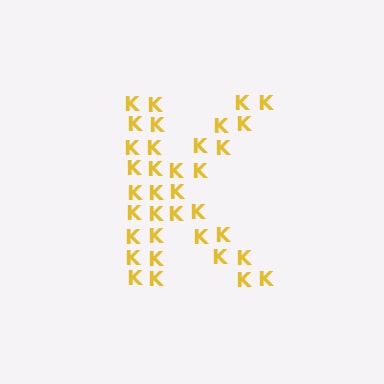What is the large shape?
The large shape is the letter K.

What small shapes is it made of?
It is made of small letter K's.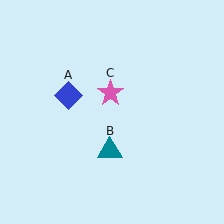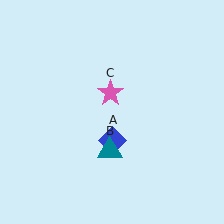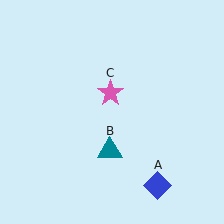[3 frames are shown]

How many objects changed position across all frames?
1 object changed position: blue diamond (object A).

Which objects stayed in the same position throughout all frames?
Teal triangle (object B) and pink star (object C) remained stationary.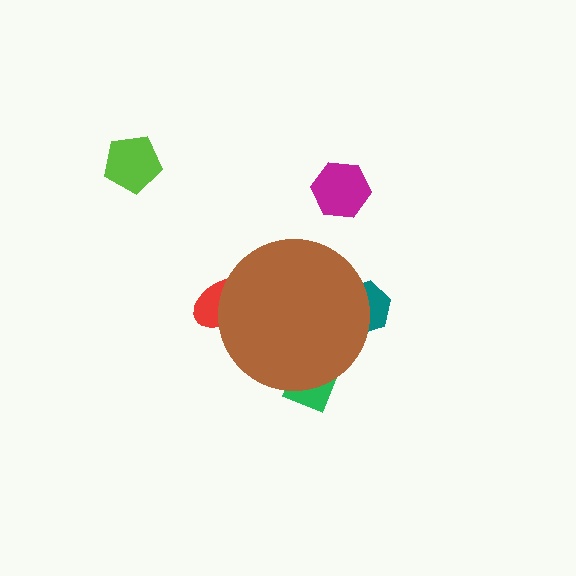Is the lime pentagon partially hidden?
No, the lime pentagon is fully visible.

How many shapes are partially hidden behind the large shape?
3 shapes are partially hidden.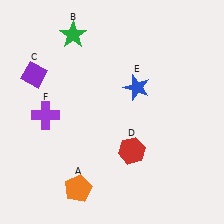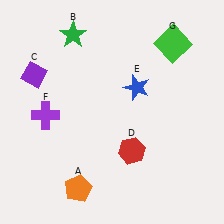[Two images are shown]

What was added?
A green square (G) was added in Image 2.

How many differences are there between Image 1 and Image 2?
There is 1 difference between the two images.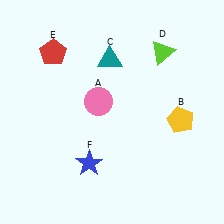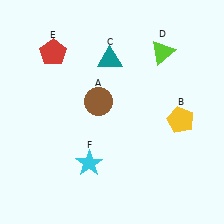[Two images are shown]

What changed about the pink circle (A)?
In Image 1, A is pink. In Image 2, it changed to brown.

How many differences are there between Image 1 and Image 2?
There are 2 differences between the two images.